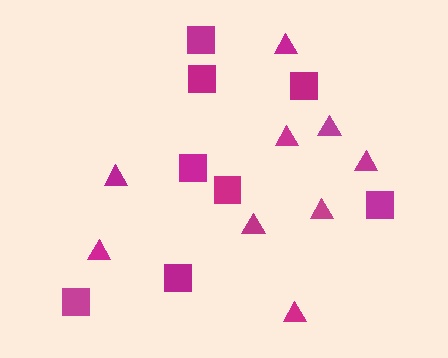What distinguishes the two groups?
There are 2 groups: one group of squares (8) and one group of triangles (9).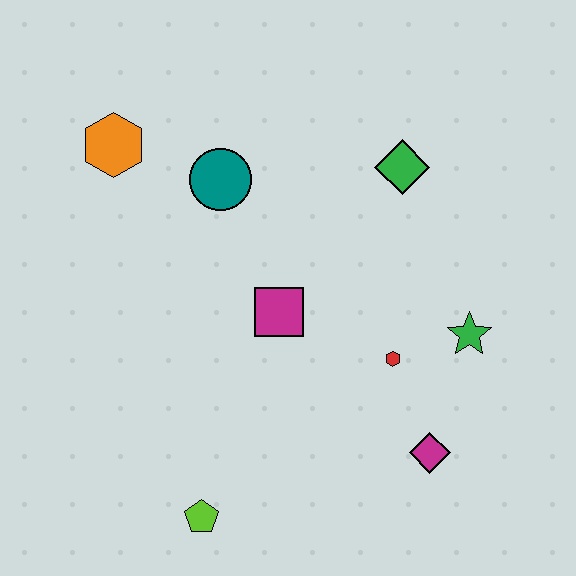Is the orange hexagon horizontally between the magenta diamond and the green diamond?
No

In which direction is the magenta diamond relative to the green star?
The magenta diamond is below the green star.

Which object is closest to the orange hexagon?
The teal circle is closest to the orange hexagon.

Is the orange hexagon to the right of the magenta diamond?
No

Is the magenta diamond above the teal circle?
No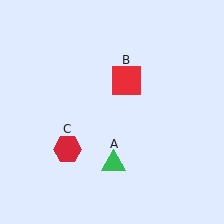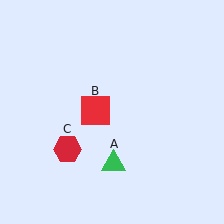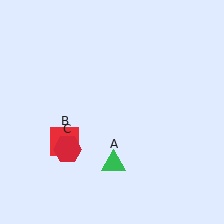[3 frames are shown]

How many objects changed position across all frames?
1 object changed position: red square (object B).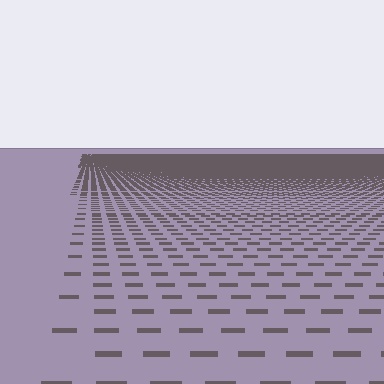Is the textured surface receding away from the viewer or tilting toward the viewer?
The surface is receding away from the viewer. Texture elements get smaller and denser toward the top.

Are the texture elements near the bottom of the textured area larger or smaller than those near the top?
Larger. Near the bottom, elements are closer to the viewer and appear at a bigger on-screen size.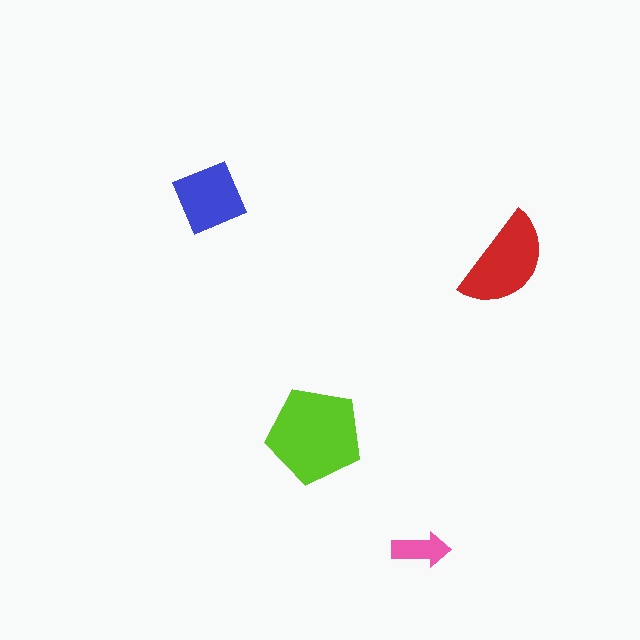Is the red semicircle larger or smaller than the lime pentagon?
Smaller.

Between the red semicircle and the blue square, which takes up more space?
The red semicircle.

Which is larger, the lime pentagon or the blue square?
The lime pentagon.